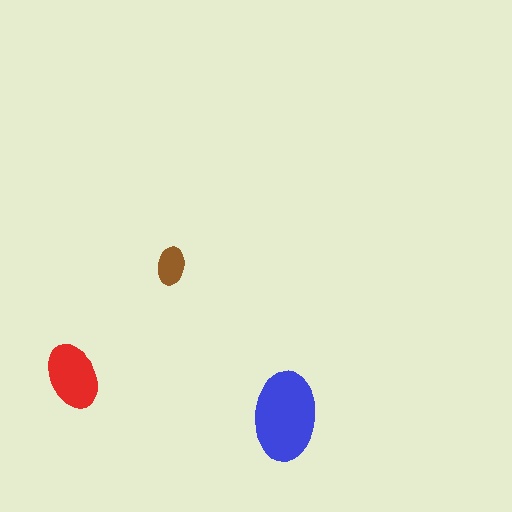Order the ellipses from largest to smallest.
the blue one, the red one, the brown one.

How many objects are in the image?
There are 3 objects in the image.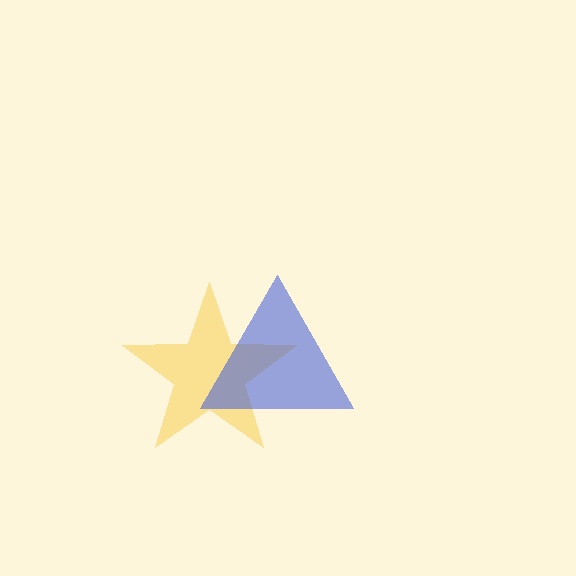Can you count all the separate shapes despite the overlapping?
Yes, there are 2 separate shapes.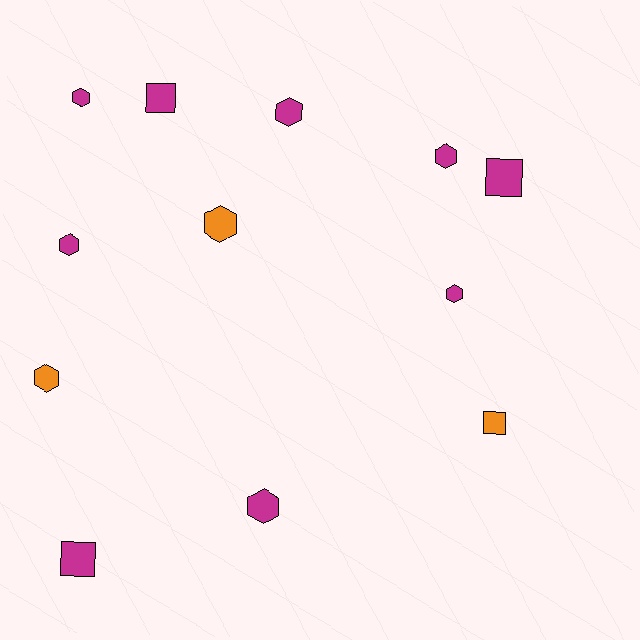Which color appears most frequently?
Magenta, with 9 objects.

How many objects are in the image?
There are 12 objects.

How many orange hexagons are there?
There are 2 orange hexagons.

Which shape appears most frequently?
Hexagon, with 8 objects.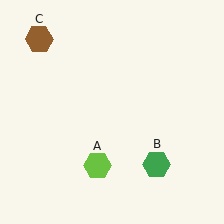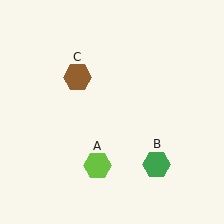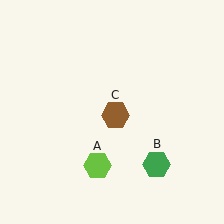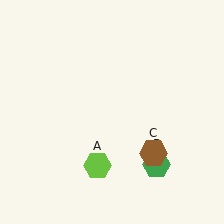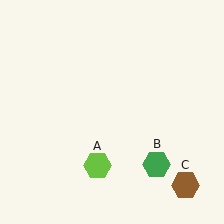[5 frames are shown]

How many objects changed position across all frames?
1 object changed position: brown hexagon (object C).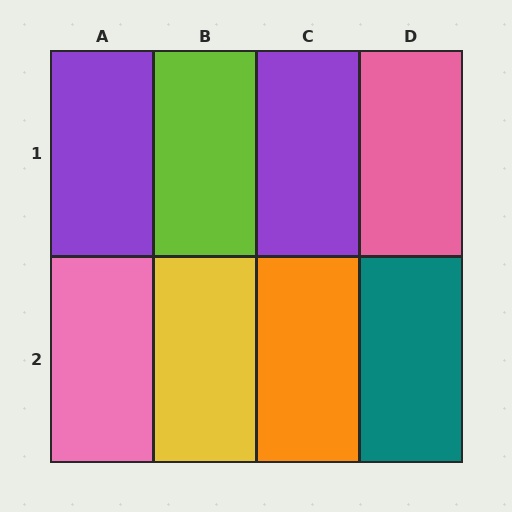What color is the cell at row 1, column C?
Purple.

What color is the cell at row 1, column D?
Pink.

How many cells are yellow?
1 cell is yellow.